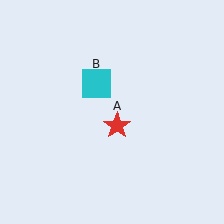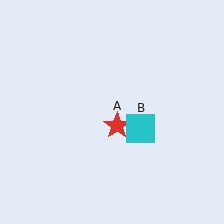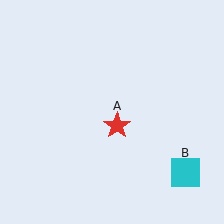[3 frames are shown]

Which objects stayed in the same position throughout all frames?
Red star (object A) remained stationary.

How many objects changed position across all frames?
1 object changed position: cyan square (object B).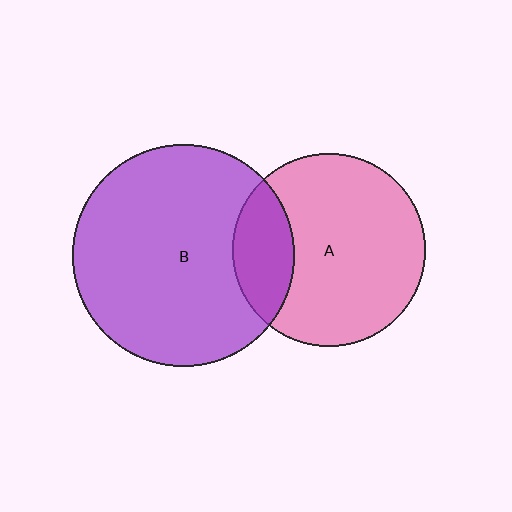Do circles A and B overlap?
Yes.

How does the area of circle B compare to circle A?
Approximately 1.3 times.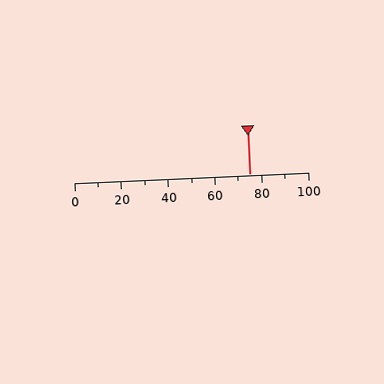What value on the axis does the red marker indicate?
The marker indicates approximately 75.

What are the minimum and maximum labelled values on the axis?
The axis runs from 0 to 100.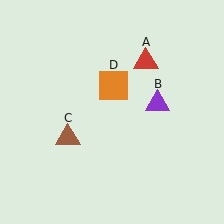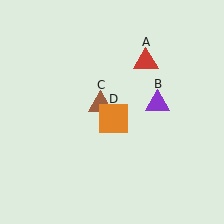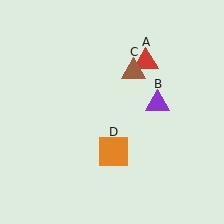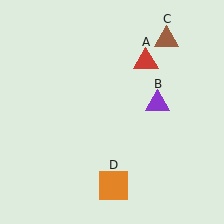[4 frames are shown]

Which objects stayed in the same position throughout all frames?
Red triangle (object A) and purple triangle (object B) remained stationary.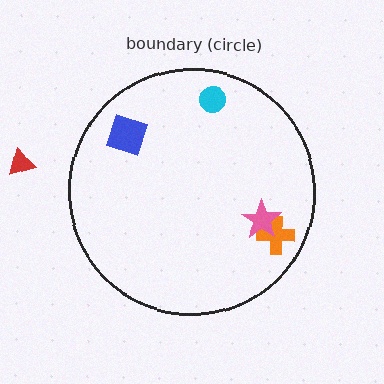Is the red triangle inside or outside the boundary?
Outside.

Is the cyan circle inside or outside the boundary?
Inside.